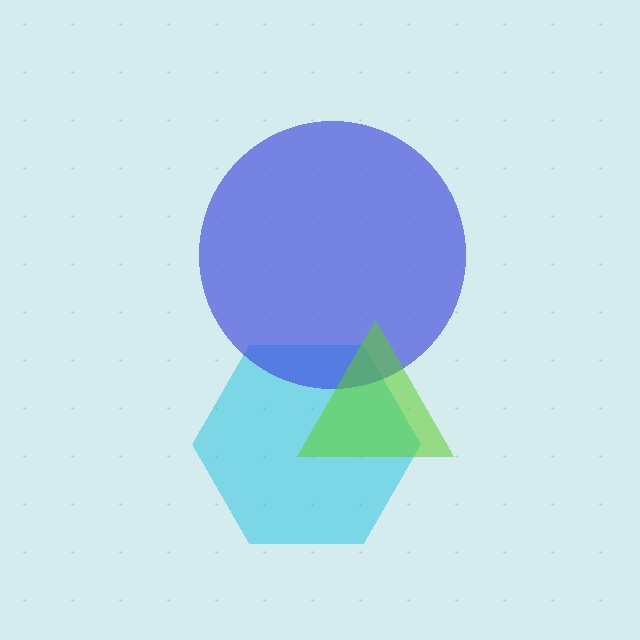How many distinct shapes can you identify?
There are 3 distinct shapes: a cyan hexagon, a blue circle, a lime triangle.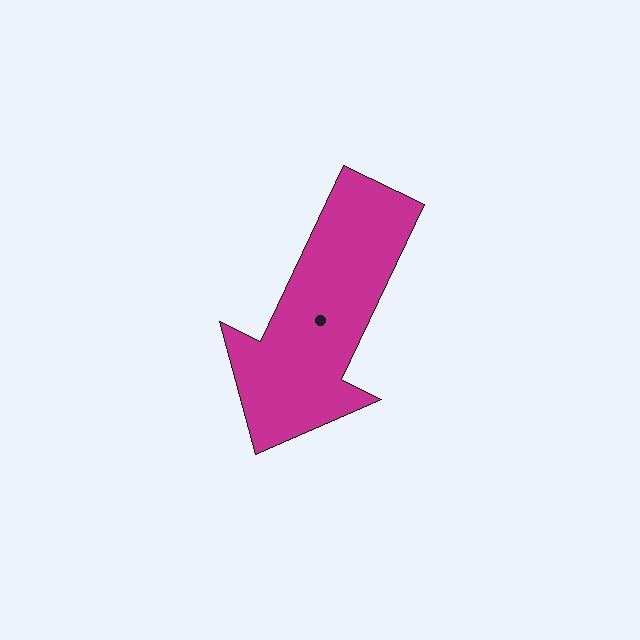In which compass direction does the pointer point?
Southwest.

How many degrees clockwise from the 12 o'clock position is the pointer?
Approximately 205 degrees.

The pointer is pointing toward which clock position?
Roughly 7 o'clock.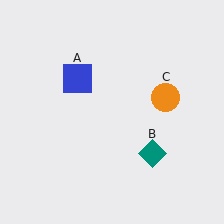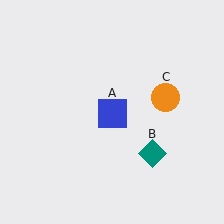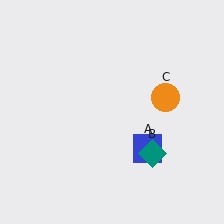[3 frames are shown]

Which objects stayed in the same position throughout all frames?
Teal diamond (object B) and orange circle (object C) remained stationary.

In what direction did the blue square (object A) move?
The blue square (object A) moved down and to the right.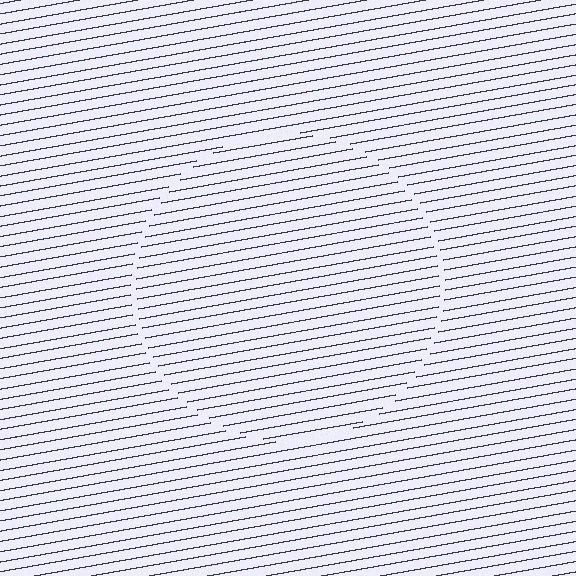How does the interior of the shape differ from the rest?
The interior of the shape contains the same grating, shifted by half a period — the contour is defined by the phase discontinuity where line-ends from the inner and outer gratings abut.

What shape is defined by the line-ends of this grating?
An illusory circle. The interior of the shape contains the same grating, shifted by half a period — the contour is defined by the phase discontinuity where line-ends from the inner and outer gratings abut.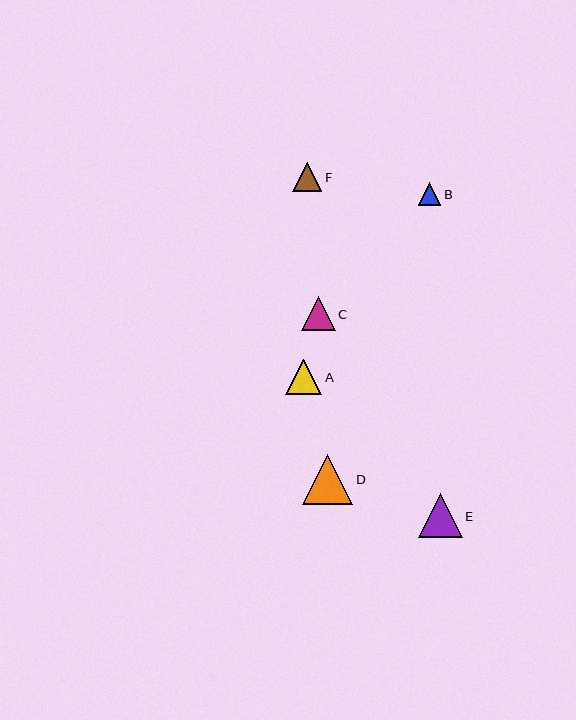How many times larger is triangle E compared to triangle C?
Triangle E is approximately 1.3 times the size of triangle C.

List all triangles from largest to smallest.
From largest to smallest: D, E, A, C, F, B.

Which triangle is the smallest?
Triangle B is the smallest with a size of approximately 22 pixels.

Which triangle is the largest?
Triangle D is the largest with a size of approximately 50 pixels.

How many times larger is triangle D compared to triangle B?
Triangle D is approximately 2.2 times the size of triangle B.